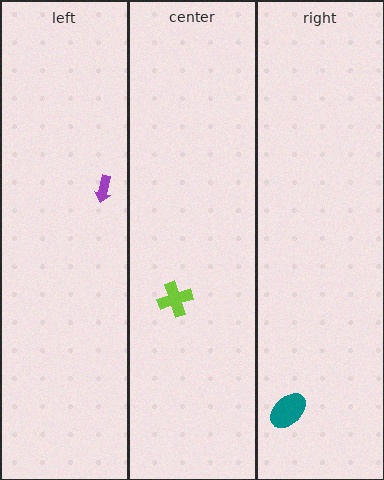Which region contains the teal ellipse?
The right region.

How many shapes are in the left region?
1.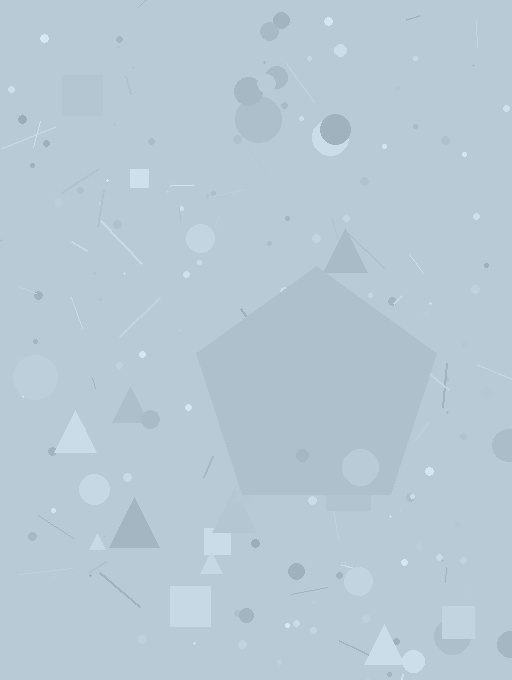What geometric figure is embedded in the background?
A pentagon is embedded in the background.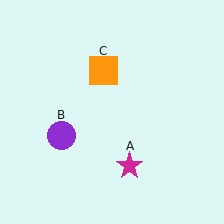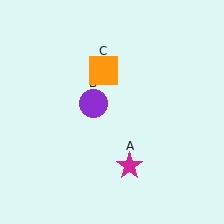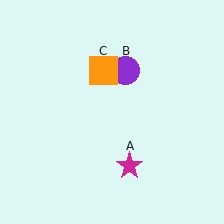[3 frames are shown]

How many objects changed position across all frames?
1 object changed position: purple circle (object B).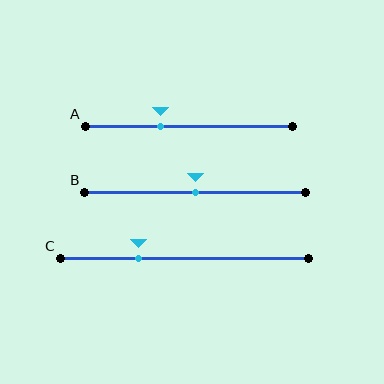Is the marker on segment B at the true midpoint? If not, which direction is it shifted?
Yes, the marker on segment B is at the true midpoint.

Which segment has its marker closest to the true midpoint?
Segment B has its marker closest to the true midpoint.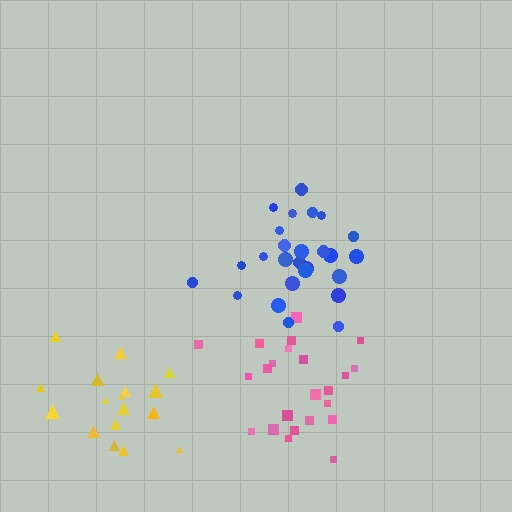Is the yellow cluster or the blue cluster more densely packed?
Blue.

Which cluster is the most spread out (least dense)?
Yellow.